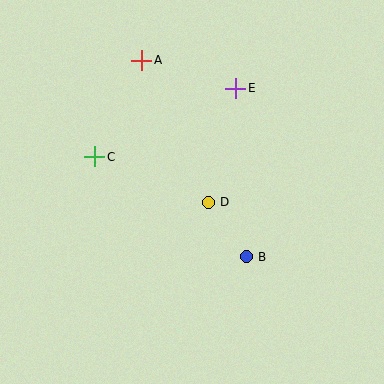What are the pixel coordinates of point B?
Point B is at (246, 257).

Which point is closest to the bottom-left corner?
Point C is closest to the bottom-left corner.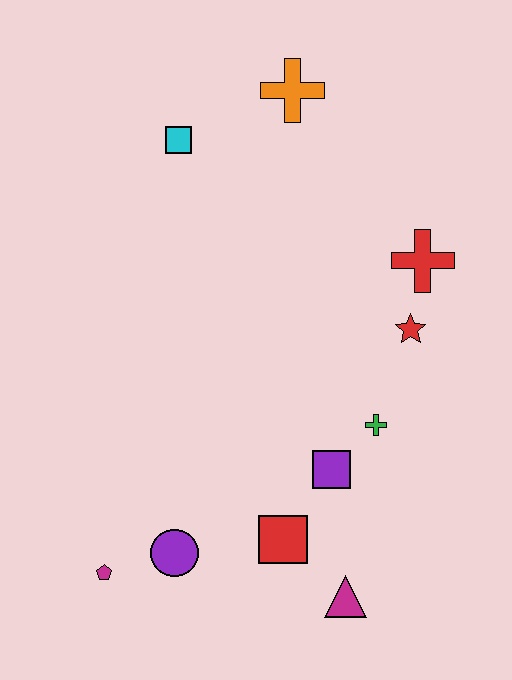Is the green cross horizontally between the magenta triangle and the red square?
No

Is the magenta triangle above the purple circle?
No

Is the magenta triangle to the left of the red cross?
Yes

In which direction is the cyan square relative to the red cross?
The cyan square is to the left of the red cross.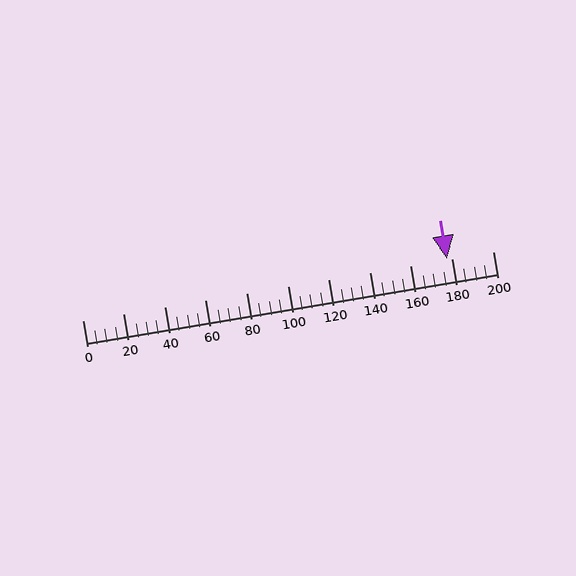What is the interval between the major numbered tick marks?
The major tick marks are spaced 20 units apart.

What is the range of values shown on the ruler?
The ruler shows values from 0 to 200.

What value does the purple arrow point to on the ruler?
The purple arrow points to approximately 178.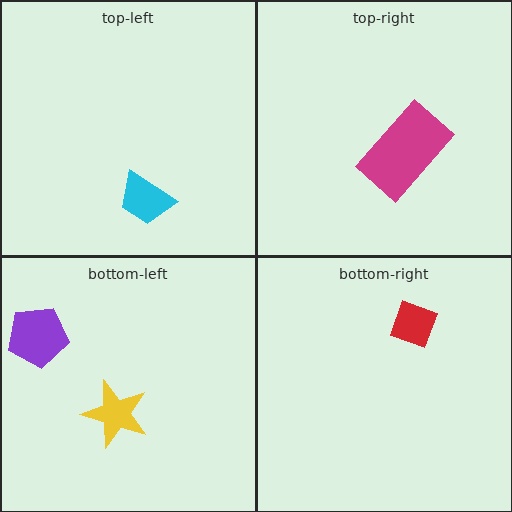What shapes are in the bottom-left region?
The yellow star, the purple pentagon.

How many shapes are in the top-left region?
1.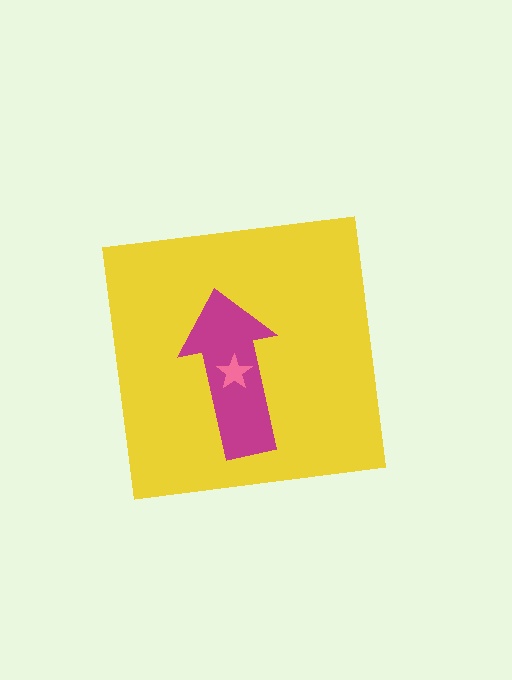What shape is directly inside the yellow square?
The magenta arrow.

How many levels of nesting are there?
3.